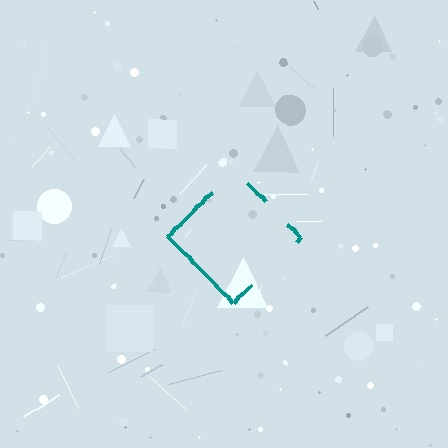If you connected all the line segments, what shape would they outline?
They would outline a diamond.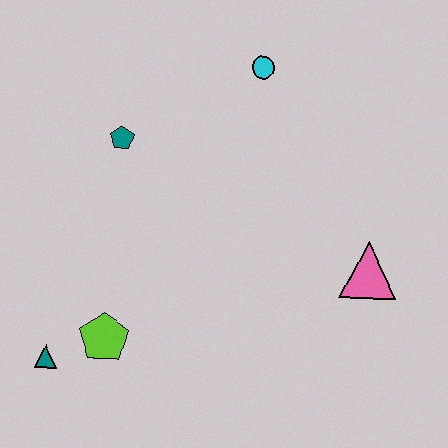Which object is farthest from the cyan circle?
The teal triangle is farthest from the cyan circle.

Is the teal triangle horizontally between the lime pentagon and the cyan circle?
No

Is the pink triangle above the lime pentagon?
Yes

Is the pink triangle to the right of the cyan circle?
Yes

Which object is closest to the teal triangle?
The lime pentagon is closest to the teal triangle.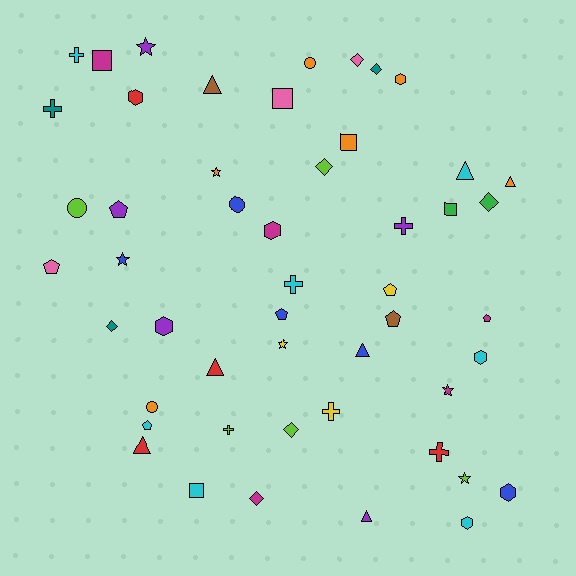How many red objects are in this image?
There are 4 red objects.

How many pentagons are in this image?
There are 7 pentagons.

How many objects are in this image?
There are 50 objects.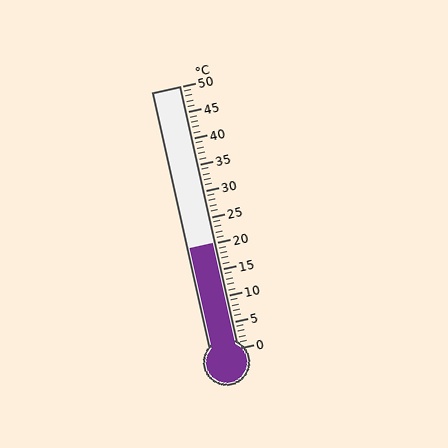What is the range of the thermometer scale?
The thermometer scale ranges from 0°C to 50°C.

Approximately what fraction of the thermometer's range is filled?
The thermometer is filled to approximately 40% of its range.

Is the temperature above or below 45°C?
The temperature is below 45°C.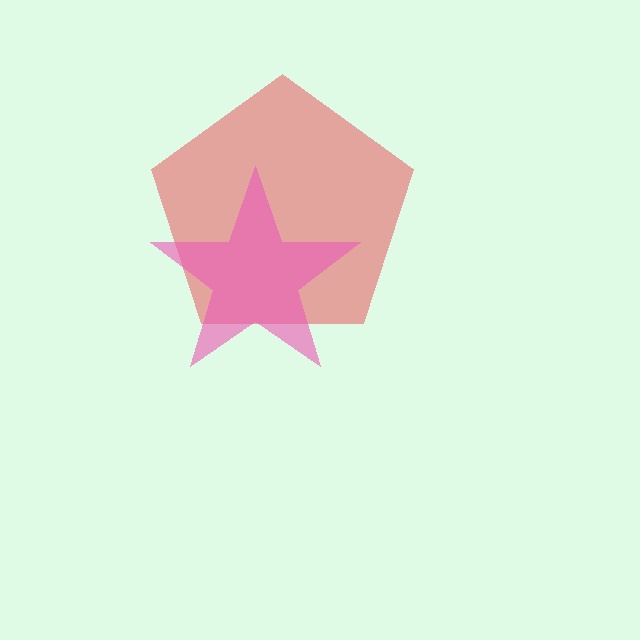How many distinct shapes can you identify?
There are 2 distinct shapes: a red pentagon, a pink star.